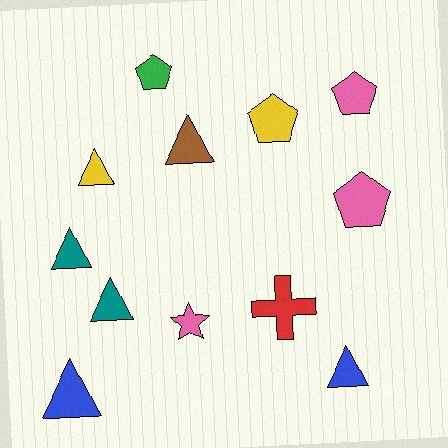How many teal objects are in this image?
There are 2 teal objects.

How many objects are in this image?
There are 12 objects.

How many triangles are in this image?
There are 6 triangles.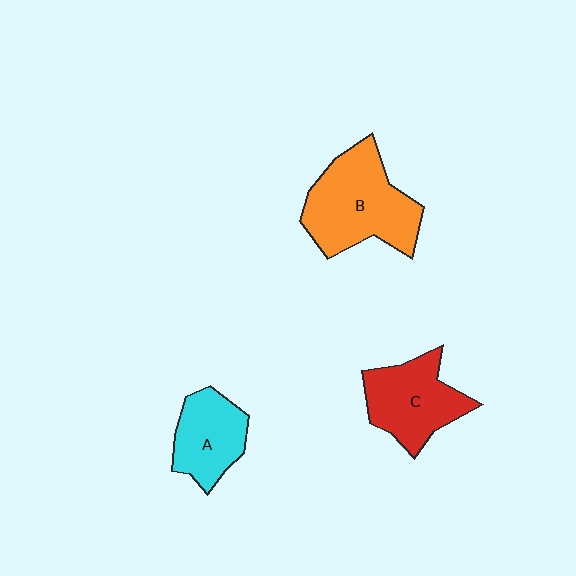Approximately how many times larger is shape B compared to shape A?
Approximately 1.6 times.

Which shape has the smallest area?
Shape A (cyan).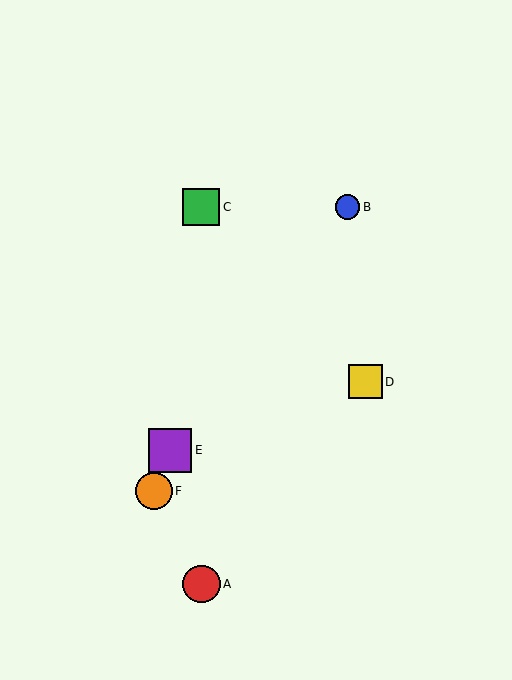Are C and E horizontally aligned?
No, C is at y≈207 and E is at y≈450.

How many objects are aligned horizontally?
2 objects (B, C) are aligned horizontally.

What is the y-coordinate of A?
Object A is at y≈584.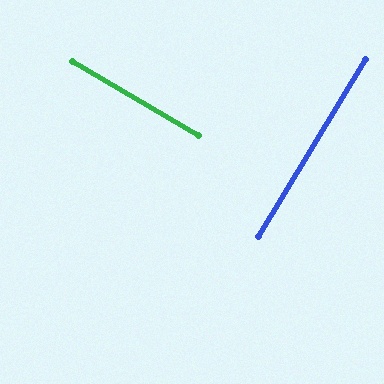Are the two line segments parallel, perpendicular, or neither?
Perpendicular — they meet at approximately 89°.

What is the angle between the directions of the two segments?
Approximately 89 degrees.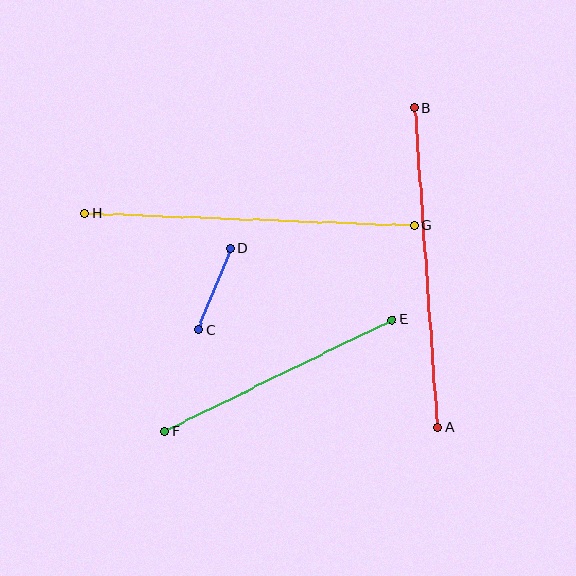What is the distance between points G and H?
The distance is approximately 330 pixels.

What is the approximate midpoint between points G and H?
The midpoint is at approximately (249, 219) pixels.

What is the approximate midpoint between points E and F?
The midpoint is at approximately (279, 376) pixels.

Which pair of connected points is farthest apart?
Points G and H are farthest apart.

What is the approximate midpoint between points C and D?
The midpoint is at approximately (215, 289) pixels.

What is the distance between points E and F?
The distance is approximately 253 pixels.